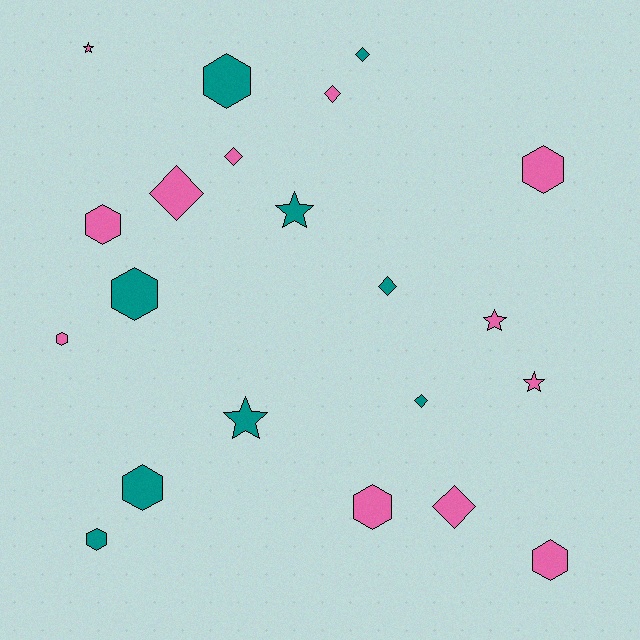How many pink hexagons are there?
There are 5 pink hexagons.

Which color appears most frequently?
Pink, with 12 objects.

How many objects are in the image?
There are 21 objects.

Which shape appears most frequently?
Hexagon, with 9 objects.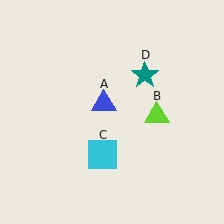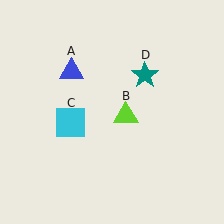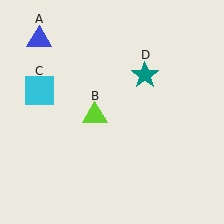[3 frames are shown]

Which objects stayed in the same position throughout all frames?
Teal star (object D) remained stationary.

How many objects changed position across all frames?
3 objects changed position: blue triangle (object A), lime triangle (object B), cyan square (object C).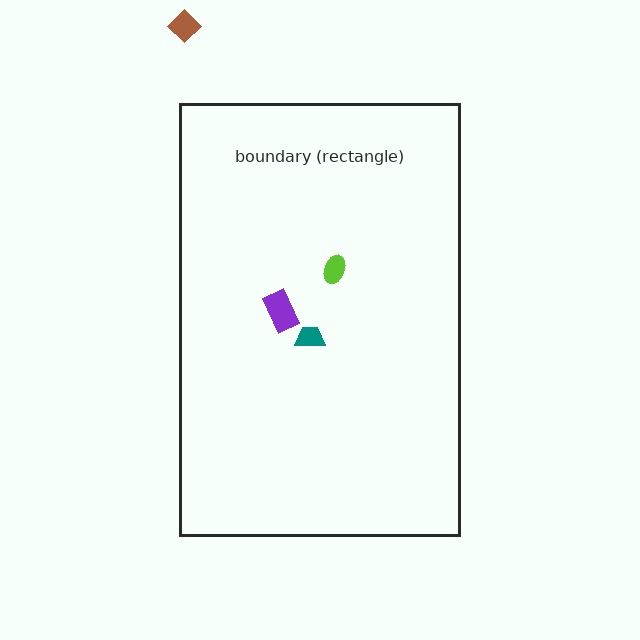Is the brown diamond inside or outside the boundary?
Outside.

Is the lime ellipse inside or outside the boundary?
Inside.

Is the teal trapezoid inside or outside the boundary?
Inside.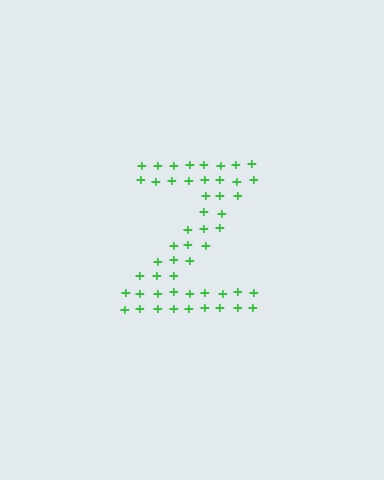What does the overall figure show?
The overall figure shows the letter Z.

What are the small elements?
The small elements are plus signs.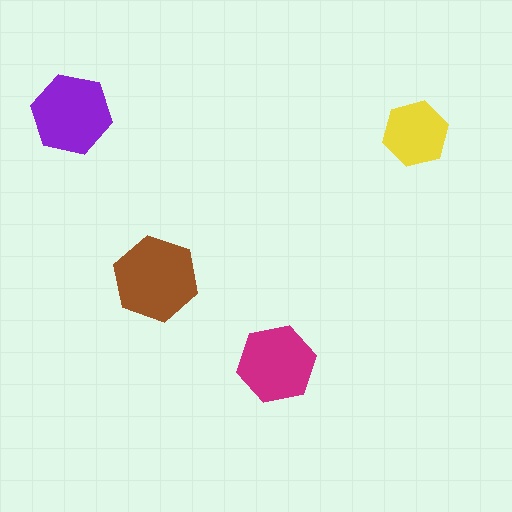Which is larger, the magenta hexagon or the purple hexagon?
The purple one.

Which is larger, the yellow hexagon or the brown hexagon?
The brown one.